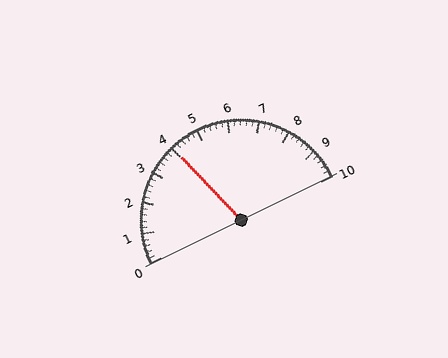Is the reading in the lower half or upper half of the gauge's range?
The reading is in the lower half of the range (0 to 10).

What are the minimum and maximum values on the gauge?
The gauge ranges from 0 to 10.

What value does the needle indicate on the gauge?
The needle indicates approximately 4.0.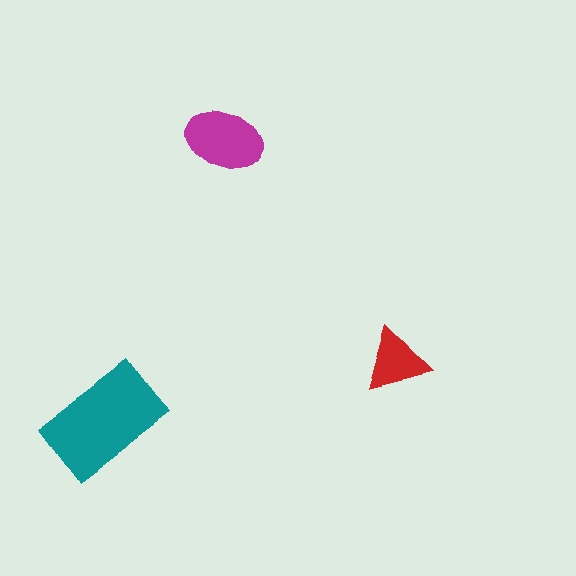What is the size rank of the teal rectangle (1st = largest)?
1st.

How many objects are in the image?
There are 3 objects in the image.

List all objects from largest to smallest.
The teal rectangle, the magenta ellipse, the red triangle.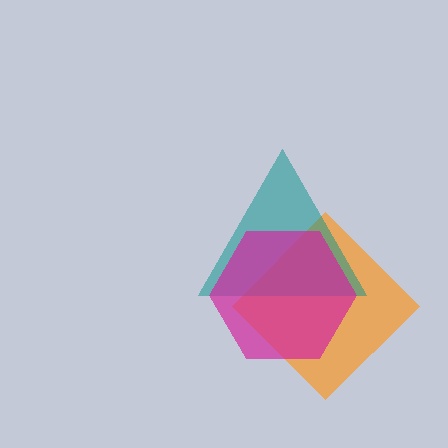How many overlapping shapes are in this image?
There are 3 overlapping shapes in the image.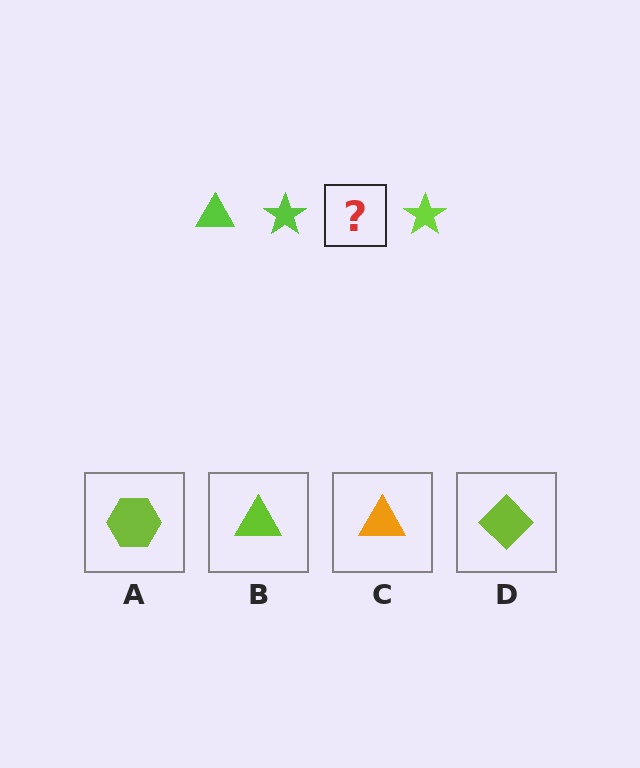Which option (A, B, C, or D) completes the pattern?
B.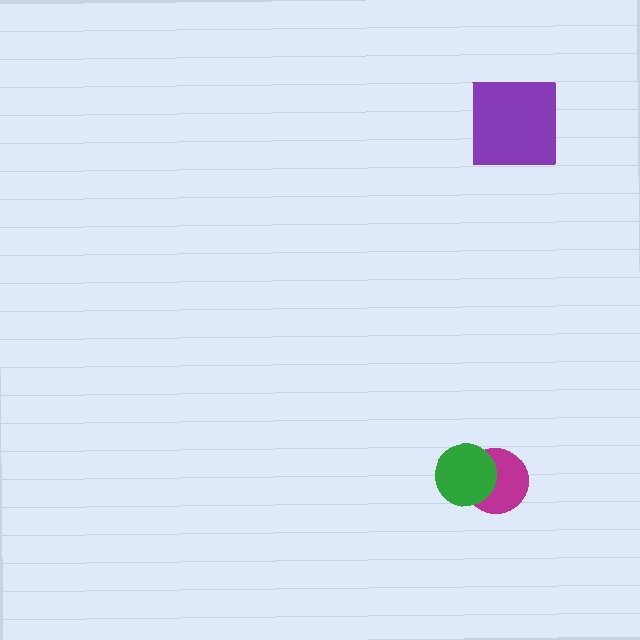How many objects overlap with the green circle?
1 object overlaps with the green circle.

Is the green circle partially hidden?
No, no other shape covers it.